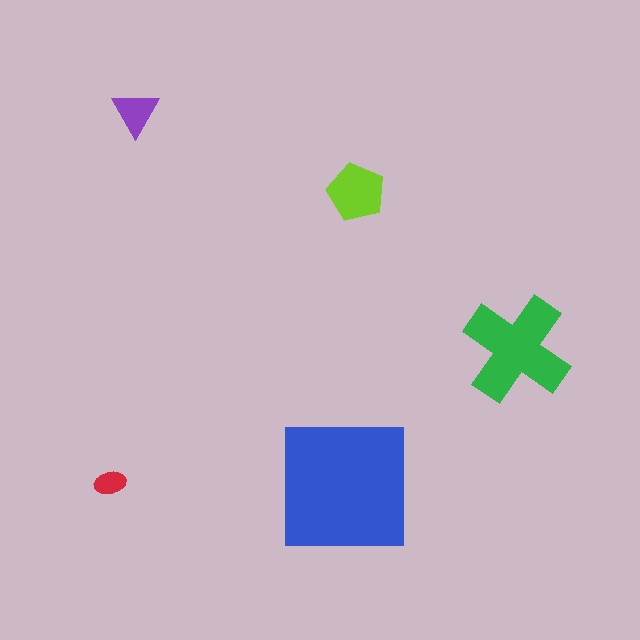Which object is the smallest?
The red ellipse.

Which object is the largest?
The blue square.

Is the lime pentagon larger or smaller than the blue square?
Smaller.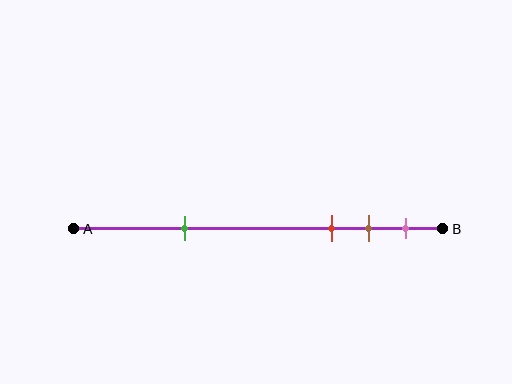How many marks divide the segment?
There are 4 marks dividing the segment.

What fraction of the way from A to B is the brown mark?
The brown mark is approximately 80% (0.8) of the way from A to B.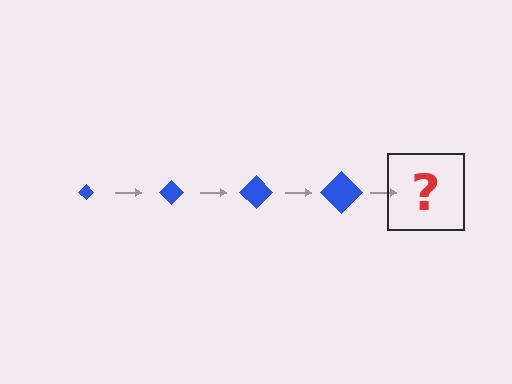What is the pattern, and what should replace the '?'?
The pattern is that the diamond gets progressively larger each step. The '?' should be a blue diamond, larger than the previous one.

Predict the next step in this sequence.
The next step is a blue diamond, larger than the previous one.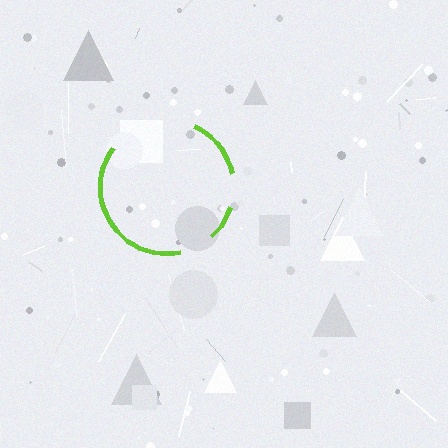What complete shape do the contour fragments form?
The contour fragments form a circle.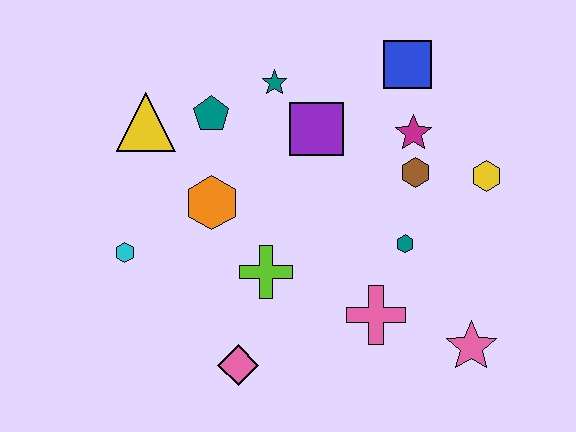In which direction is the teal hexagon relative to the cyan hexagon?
The teal hexagon is to the right of the cyan hexagon.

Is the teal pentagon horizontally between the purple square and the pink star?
No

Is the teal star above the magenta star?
Yes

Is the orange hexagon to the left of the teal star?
Yes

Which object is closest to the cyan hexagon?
The orange hexagon is closest to the cyan hexagon.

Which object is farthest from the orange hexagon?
The pink star is farthest from the orange hexagon.